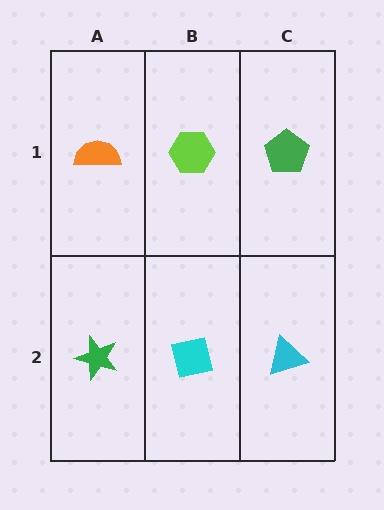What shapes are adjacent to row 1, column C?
A cyan triangle (row 2, column C), a lime hexagon (row 1, column B).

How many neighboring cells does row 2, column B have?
3.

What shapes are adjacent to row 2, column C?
A green pentagon (row 1, column C), a cyan square (row 2, column B).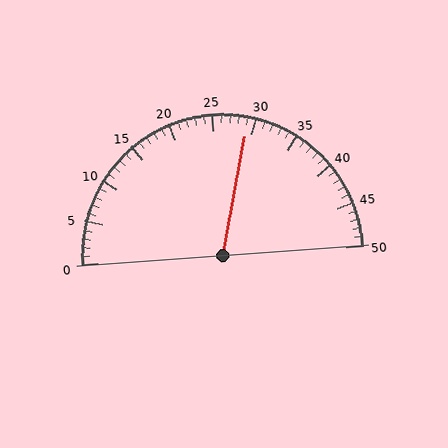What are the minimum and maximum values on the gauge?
The gauge ranges from 0 to 50.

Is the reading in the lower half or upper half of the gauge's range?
The reading is in the upper half of the range (0 to 50).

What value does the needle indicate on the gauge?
The needle indicates approximately 29.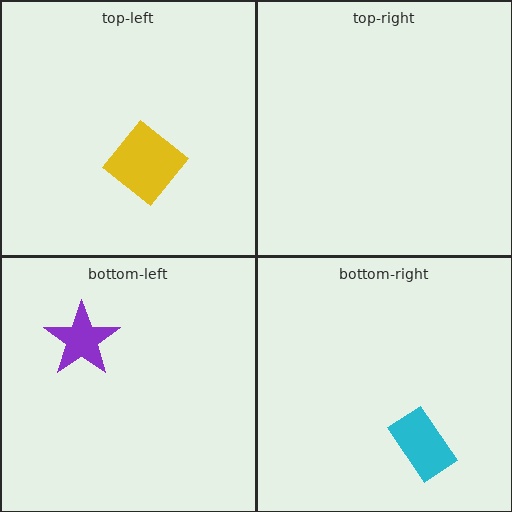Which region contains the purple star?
The bottom-left region.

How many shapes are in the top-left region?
1.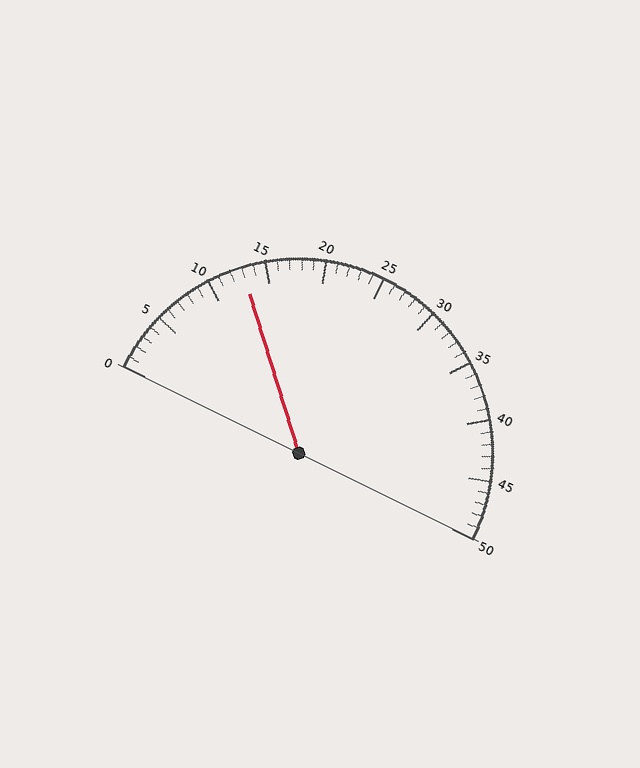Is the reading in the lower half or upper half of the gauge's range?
The reading is in the lower half of the range (0 to 50).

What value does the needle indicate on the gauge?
The needle indicates approximately 13.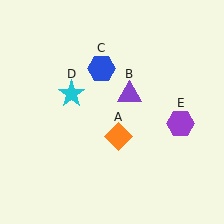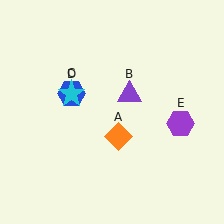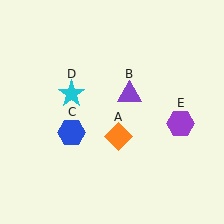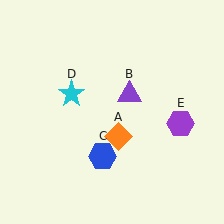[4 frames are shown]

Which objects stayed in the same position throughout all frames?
Orange diamond (object A) and purple triangle (object B) and cyan star (object D) and purple hexagon (object E) remained stationary.